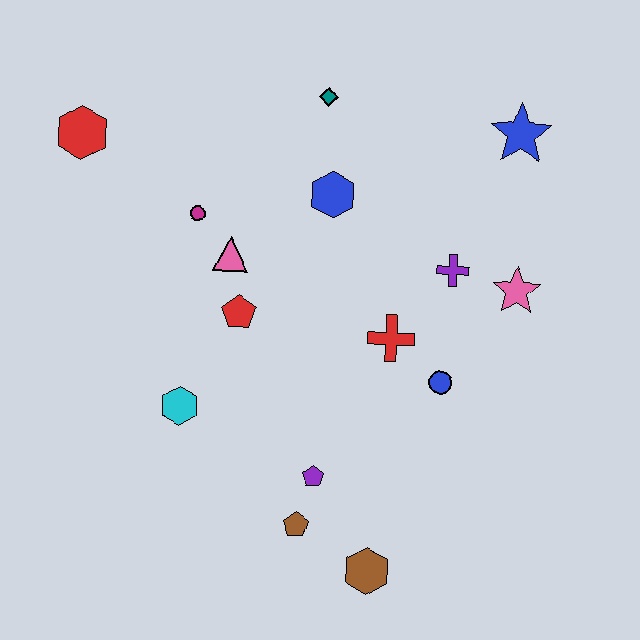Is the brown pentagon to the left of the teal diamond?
Yes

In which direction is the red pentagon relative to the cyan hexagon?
The red pentagon is above the cyan hexagon.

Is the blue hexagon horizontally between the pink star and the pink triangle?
Yes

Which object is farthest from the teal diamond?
The brown hexagon is farthest from the teal diamond.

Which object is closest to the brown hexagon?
The brown pentagon is closest to the brown hexagon.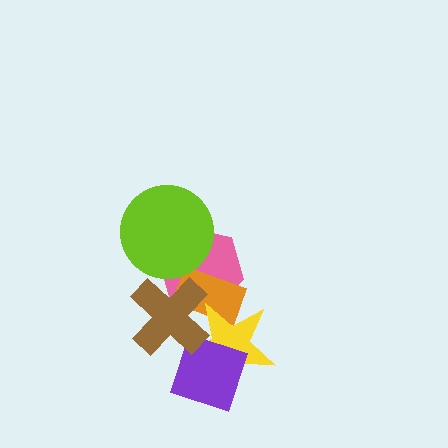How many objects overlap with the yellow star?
4 objects overlap with the yellow star.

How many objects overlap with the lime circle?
1 object overlaps with the lime circle.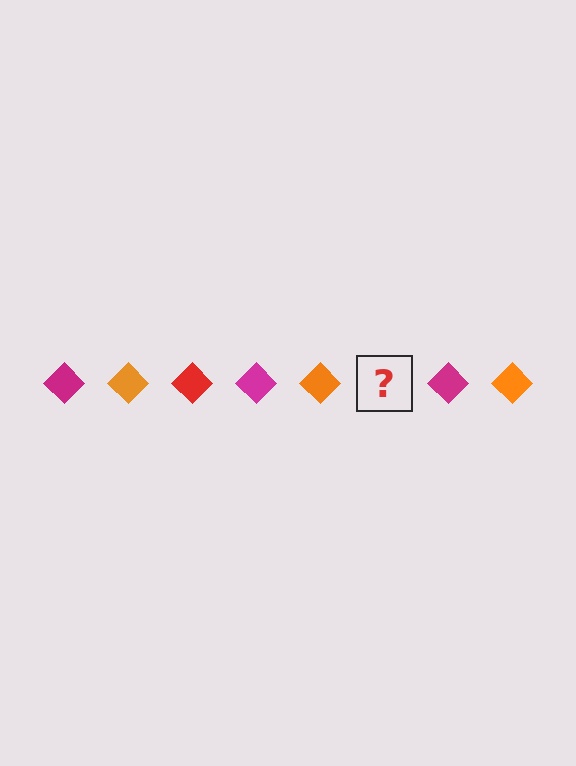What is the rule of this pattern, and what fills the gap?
The rule is that the pattern cycles through magenta, orange, red diamonds. The gap should be filled with a red diamond.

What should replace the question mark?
The question mark should be replaced with a red diamond.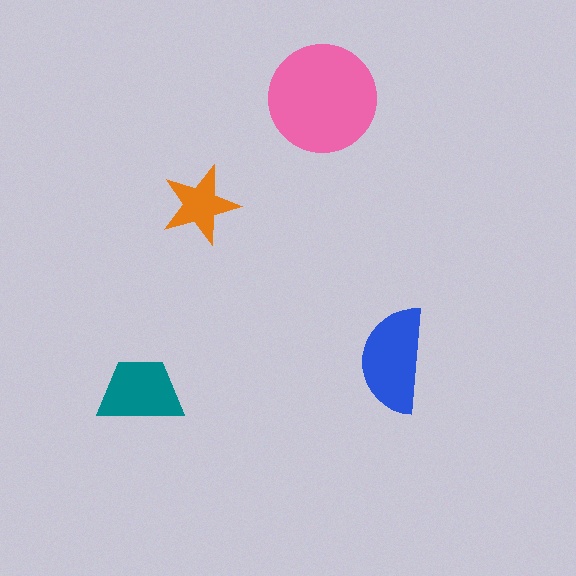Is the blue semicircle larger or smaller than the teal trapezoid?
Larger.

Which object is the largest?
The pink circle.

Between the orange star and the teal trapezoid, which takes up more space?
The teal trapezoid.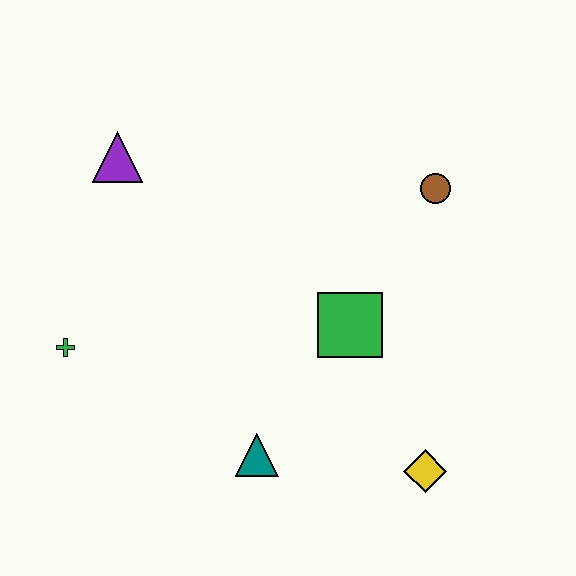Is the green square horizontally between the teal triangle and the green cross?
No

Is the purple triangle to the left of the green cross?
No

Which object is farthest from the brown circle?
The green cross is farthest from the brown circle.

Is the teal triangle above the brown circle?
No